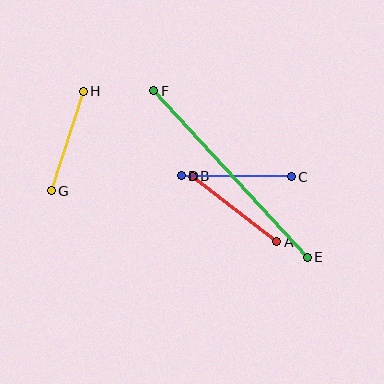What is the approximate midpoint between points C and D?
The midpoint is at approximately (236, 176) pixels.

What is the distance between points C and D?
The distance is approximately 110 pixels.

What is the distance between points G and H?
The distance is approximately 105 pixels.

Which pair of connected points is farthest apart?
Points E and F are farthest apart.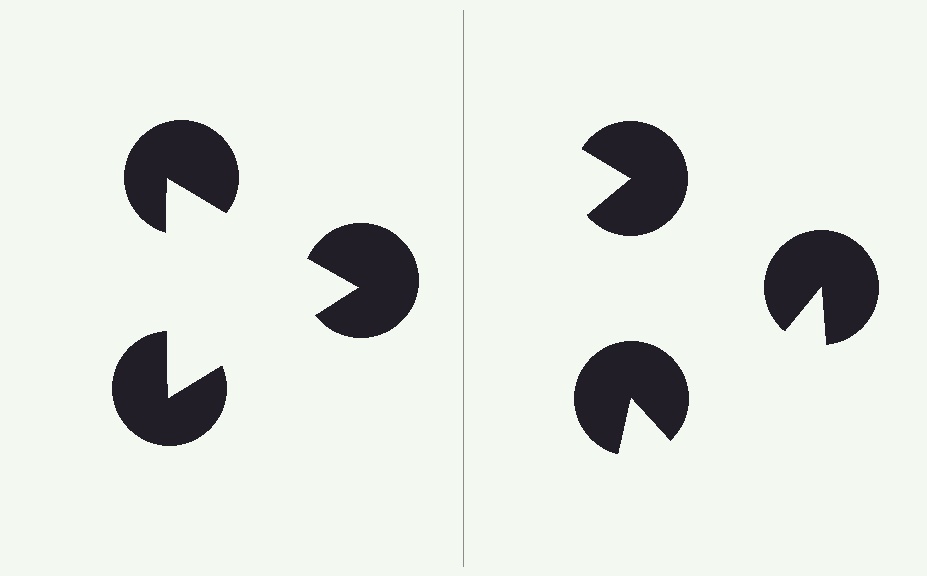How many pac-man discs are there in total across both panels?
6 — 3 on each side.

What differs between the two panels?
The pac-man discs are positioned identically on both sides; only the wedge orientations differ. On the left they align to a triangle; on the right they are misaligned.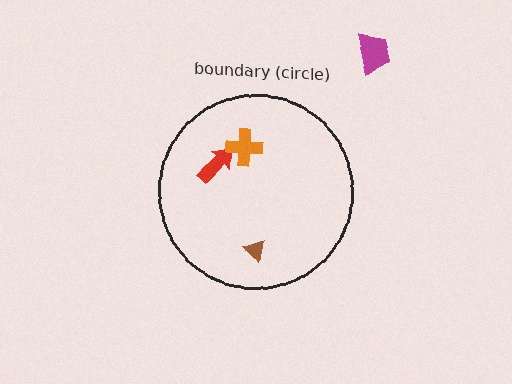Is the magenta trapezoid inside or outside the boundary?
Outside.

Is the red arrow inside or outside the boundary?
Inside.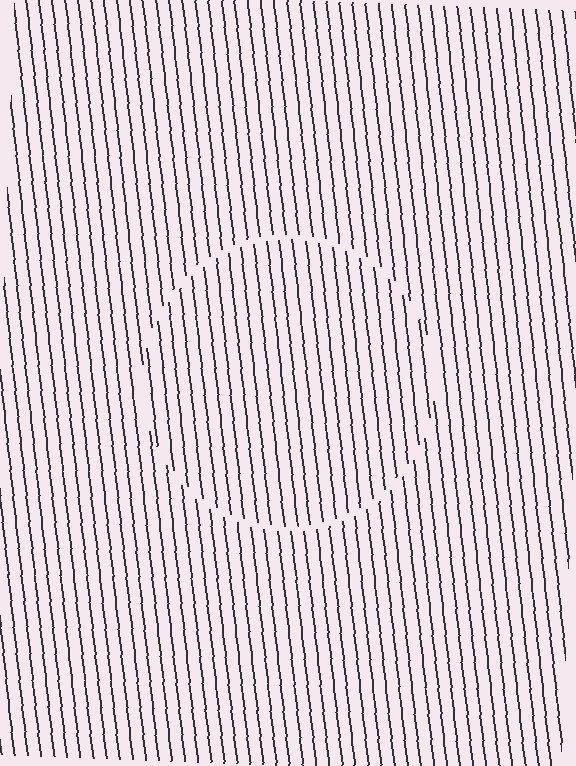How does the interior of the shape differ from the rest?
The interior of the shape contains the same grating, shifted by half a period — the contour is defined by the phase discontinuity where line-ends from the inner and outer gratings abut.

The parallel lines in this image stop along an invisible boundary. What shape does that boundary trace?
An illusory circle. The interior of the shape contains the same grating, shifted by half a period — the contour is defined by the phase discontinuity where line-ends from the inner and outer gratings abut.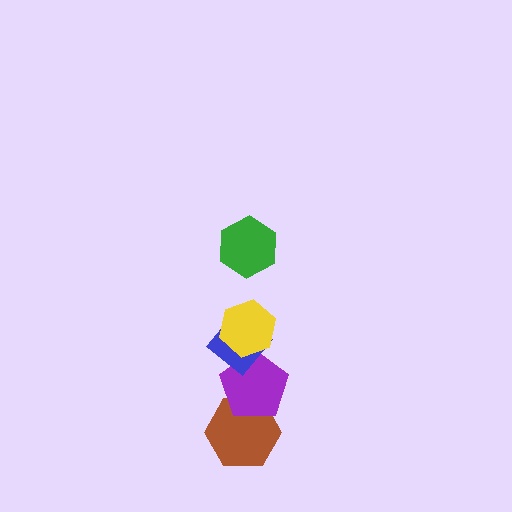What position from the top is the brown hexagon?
The brown hexagon is 5th from the top.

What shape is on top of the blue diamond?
The yellow hexagon is on top of the blue diamond.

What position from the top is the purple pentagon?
The purple pentagon is 4th from the top.